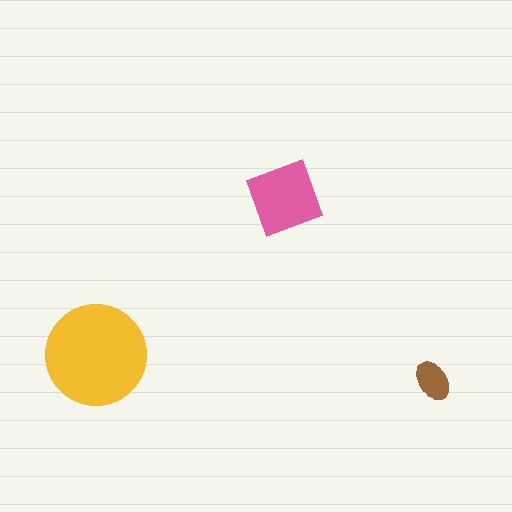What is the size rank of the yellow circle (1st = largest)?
1st.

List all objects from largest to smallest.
The yellow circle, the pink diamond, the brown ellipse.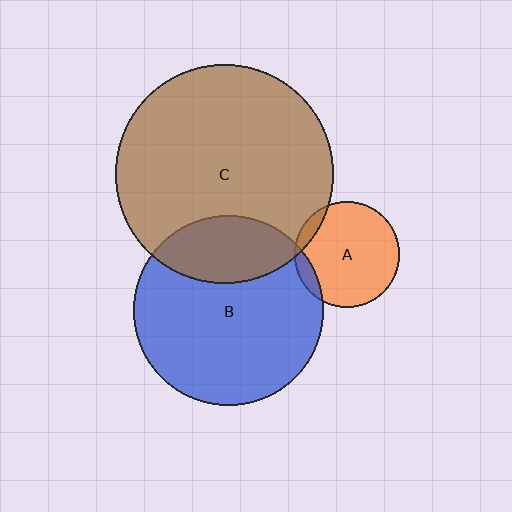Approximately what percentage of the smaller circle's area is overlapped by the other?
Approximately 10%.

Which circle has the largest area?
Circle C (brown).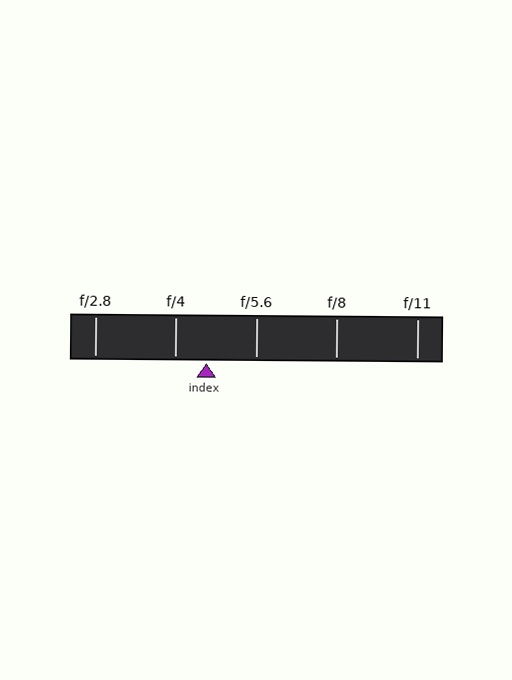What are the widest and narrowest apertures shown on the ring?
The widest aperture shown is f/2.8 and the narrowest is f/11.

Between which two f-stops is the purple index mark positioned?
The index mark is between f/4 and f/5.6.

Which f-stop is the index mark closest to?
The index mark is closest to f/4.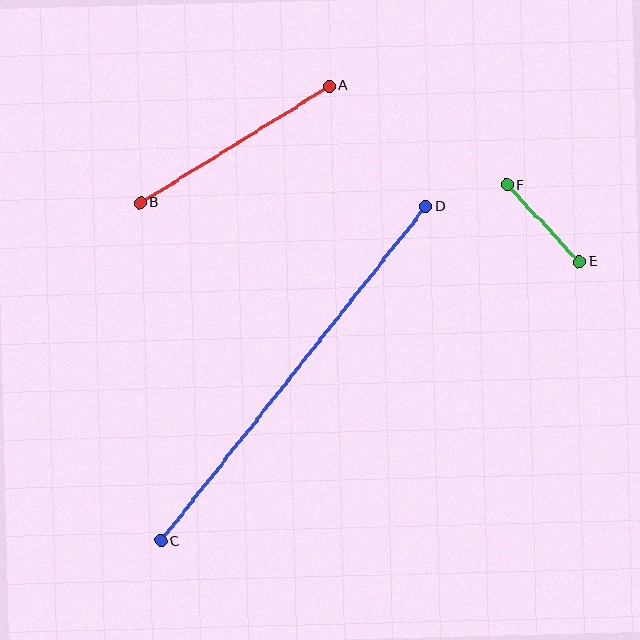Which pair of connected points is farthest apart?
Points C and D are farthest apart.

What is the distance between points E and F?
The distance is approximately 106 pixels.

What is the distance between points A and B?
The distance is approximately 222 pixels.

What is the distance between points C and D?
The distance is approximately 427 pixels.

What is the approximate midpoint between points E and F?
The midpoint is at approximately (543, 223) pixels.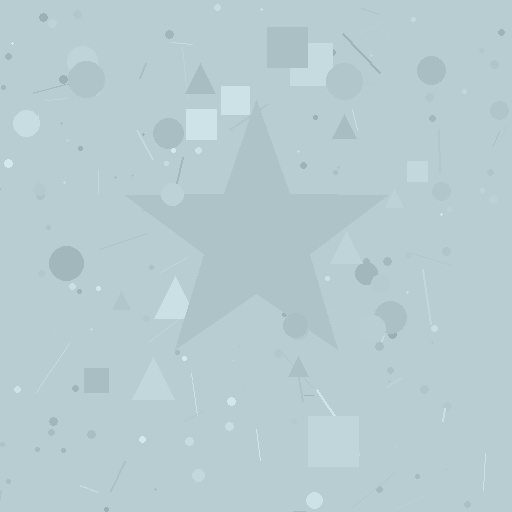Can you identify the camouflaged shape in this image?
The camouflaged shape is a star.